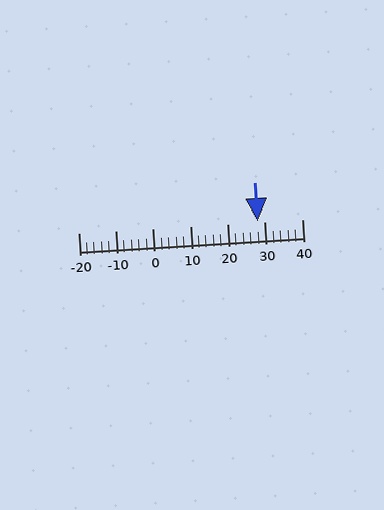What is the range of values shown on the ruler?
The ruler shows values from -20 to 40.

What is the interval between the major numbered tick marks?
The major tick marks are spaced 10 units apart.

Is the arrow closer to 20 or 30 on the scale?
The arrow is closer to 30.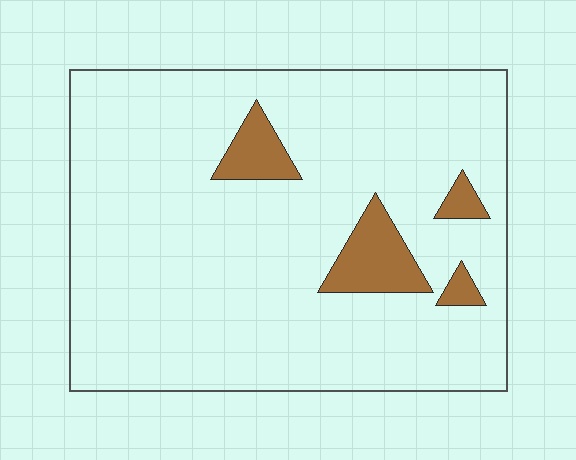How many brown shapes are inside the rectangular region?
4.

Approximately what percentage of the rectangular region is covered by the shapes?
Approximately 10%.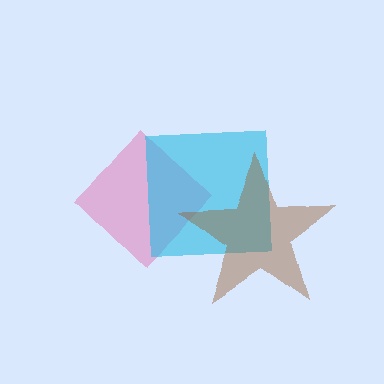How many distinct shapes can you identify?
There are 3 distinct shapes: a pink diamond, a cyan square, a brown star.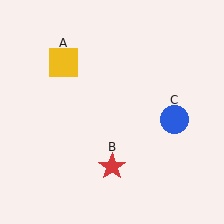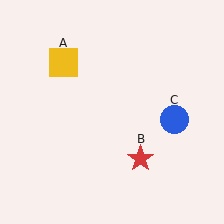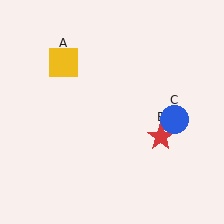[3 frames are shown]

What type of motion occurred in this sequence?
The red star (object B) rotated counterclockwise around the center of the scene.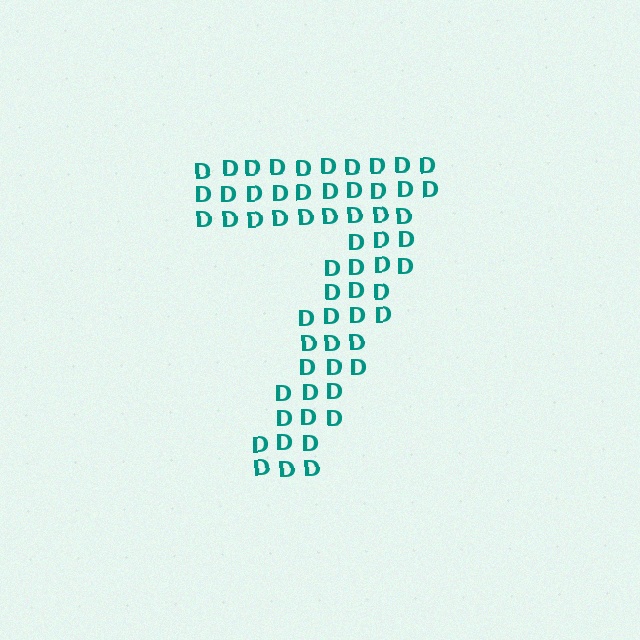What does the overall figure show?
The overall figure shows the digit 7.